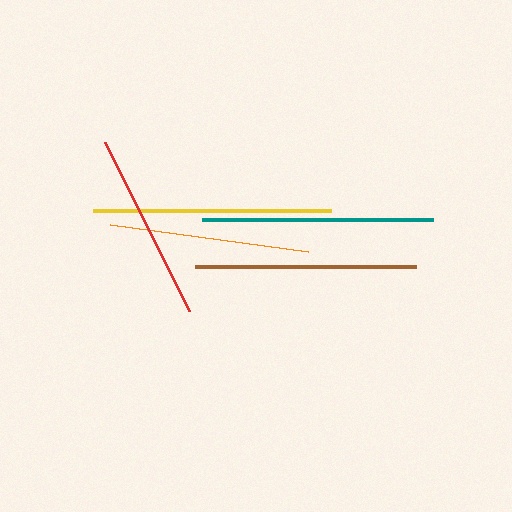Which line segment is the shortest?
The red line is the shortest at approximately 189 pixels.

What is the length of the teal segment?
The teal segment is approximately 230 pixels long.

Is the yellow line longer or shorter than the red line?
The yellow line is longer than the red line.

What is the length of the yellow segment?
The yellow segment is approximately 238 pixels long.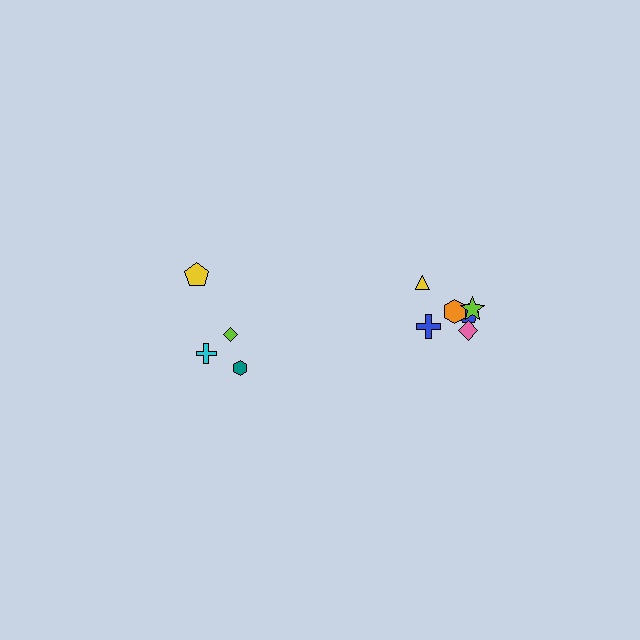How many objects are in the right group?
There are 6 objects.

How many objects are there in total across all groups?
There are 10 objects.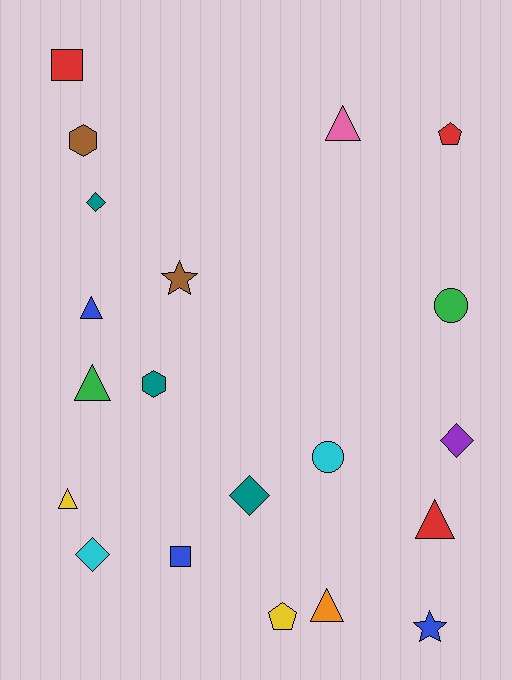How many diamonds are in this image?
There are 4 diamonds.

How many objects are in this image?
There are 20 objects.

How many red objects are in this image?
There are 3 red objects.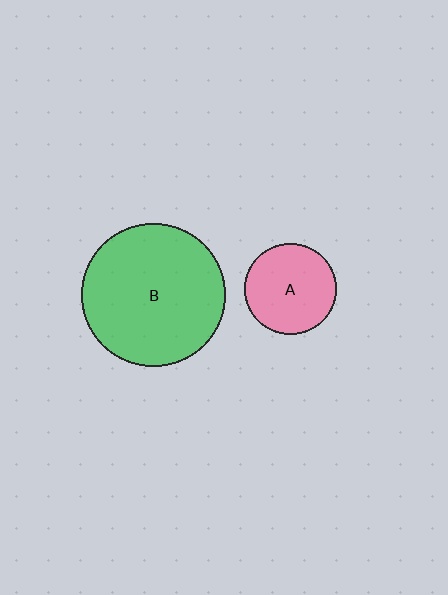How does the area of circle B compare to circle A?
Approximately 2.5 times.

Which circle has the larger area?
Circle B (green).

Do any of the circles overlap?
No, none of the circles overlap.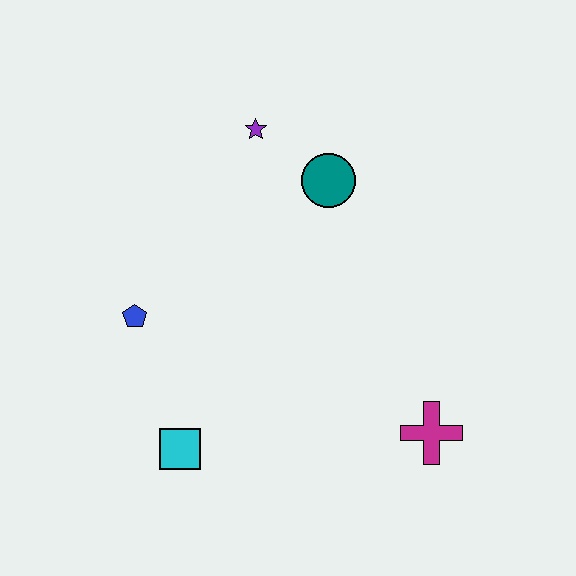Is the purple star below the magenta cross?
No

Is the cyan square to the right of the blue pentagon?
Yes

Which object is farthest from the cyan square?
The purple star is farthest from the cyan square.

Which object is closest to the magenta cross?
The cyan square is closest to the magenta cross.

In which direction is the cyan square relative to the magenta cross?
The cyan square is to the left of the magenta cross.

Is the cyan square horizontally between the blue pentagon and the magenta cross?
Yes